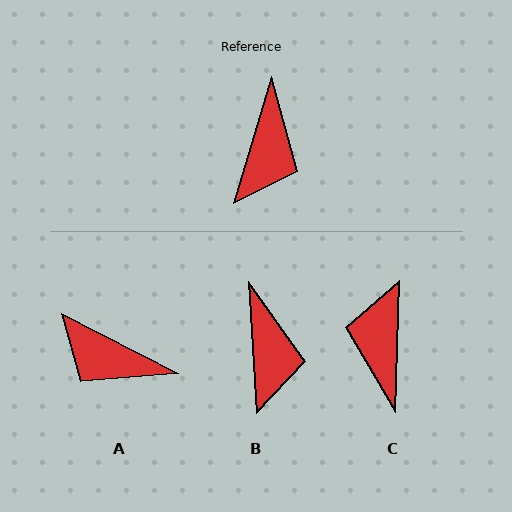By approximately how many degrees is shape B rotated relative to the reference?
Approximately 20 degrees counter-clockwise.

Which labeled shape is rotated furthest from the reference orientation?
C, about 165 degrees away.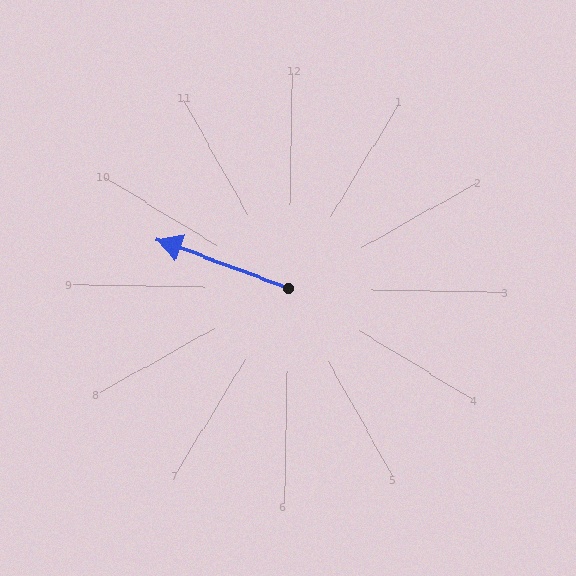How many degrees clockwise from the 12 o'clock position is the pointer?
Approximately 289 degrees.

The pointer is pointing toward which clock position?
Roughly 10 o'clock.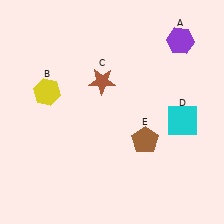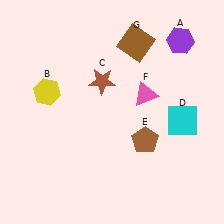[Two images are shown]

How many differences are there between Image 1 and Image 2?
There are 2 differences between the two images.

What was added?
A pink triangle (F), a brown square (G) were added in Image 2.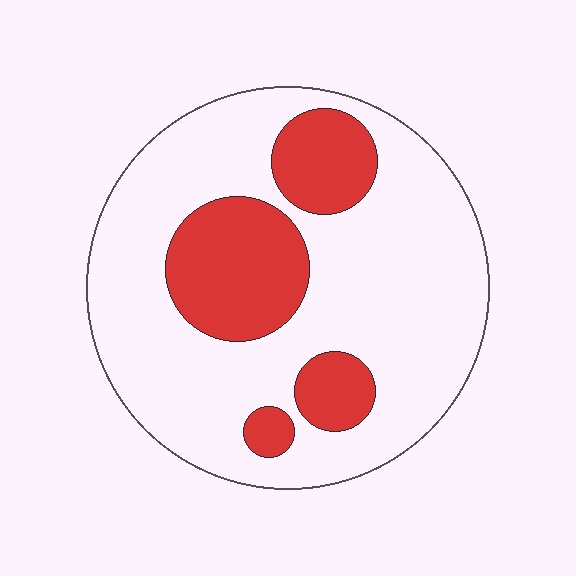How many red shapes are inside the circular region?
4.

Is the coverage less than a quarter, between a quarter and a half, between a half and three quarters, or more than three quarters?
Between a quarter and a half.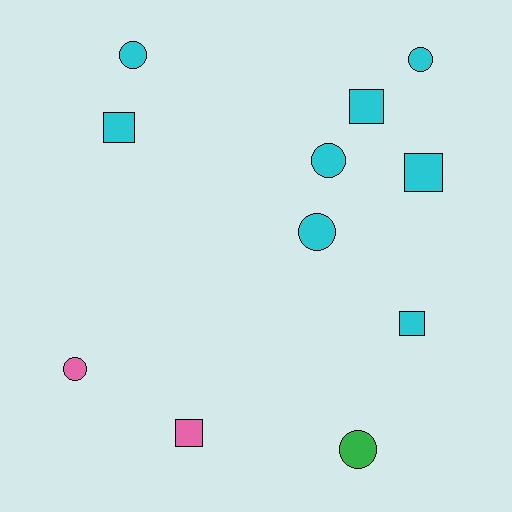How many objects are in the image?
There are 11 objects.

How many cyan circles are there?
There are 4 cyan circles.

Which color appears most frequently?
Cyan, with 8 objects.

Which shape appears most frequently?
Circle, with 6 objects.